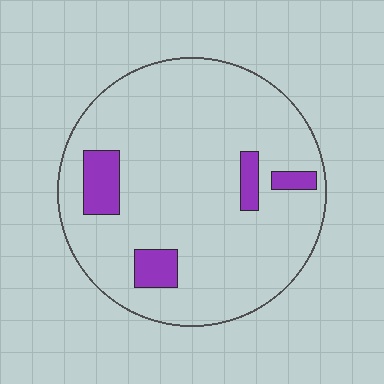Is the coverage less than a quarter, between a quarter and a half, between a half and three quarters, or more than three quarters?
Less than a quarter.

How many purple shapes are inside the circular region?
4.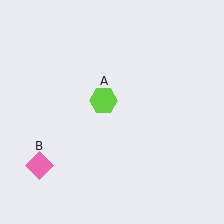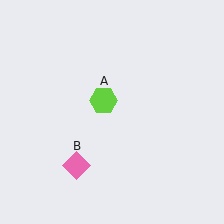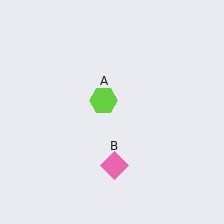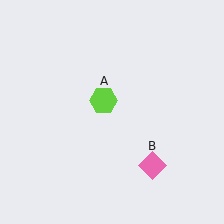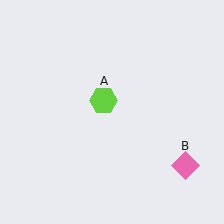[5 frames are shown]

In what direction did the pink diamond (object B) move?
The pink diamond (object B) moved right.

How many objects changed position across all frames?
1 object changed position: pink diamond (object B).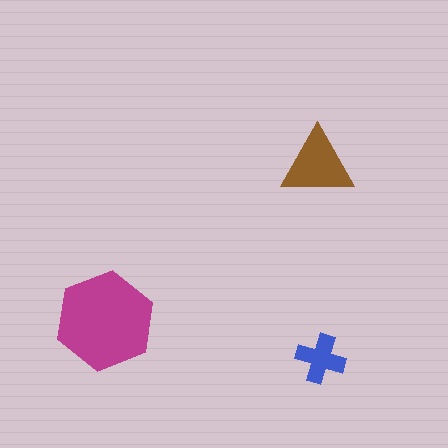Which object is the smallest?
The blue cross.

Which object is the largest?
The magenta hexagon.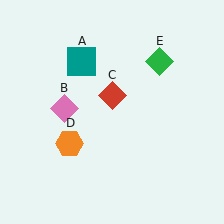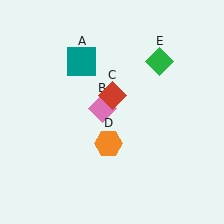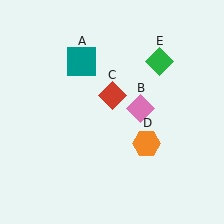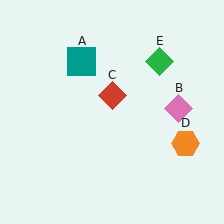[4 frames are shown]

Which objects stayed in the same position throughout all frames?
Teal square (object A) and red diamond (object C) and green diamond (object E) remained stationary.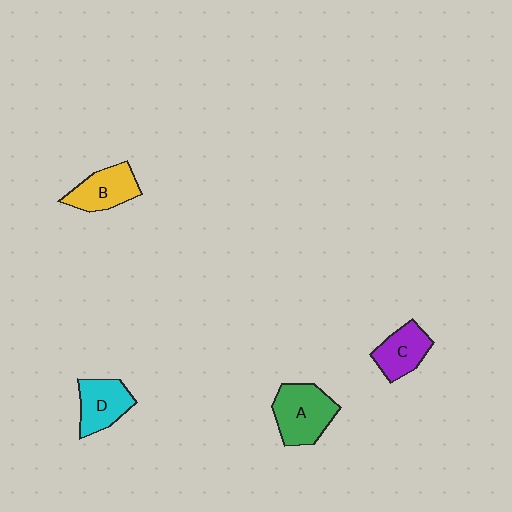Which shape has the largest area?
Shape A (green).